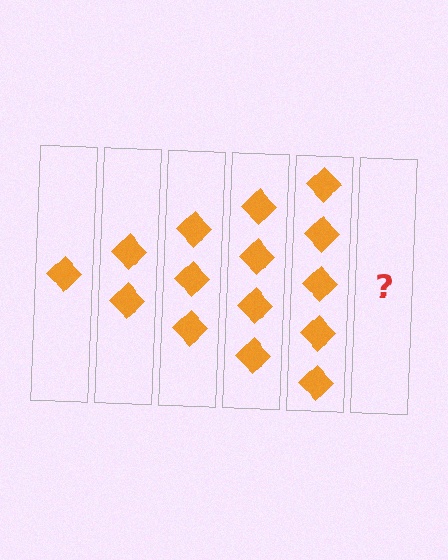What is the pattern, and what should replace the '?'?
The pattern is that each step adds one more diamond. The '?' should be 6 diamonds.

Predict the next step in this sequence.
The next step is 6 diamonds.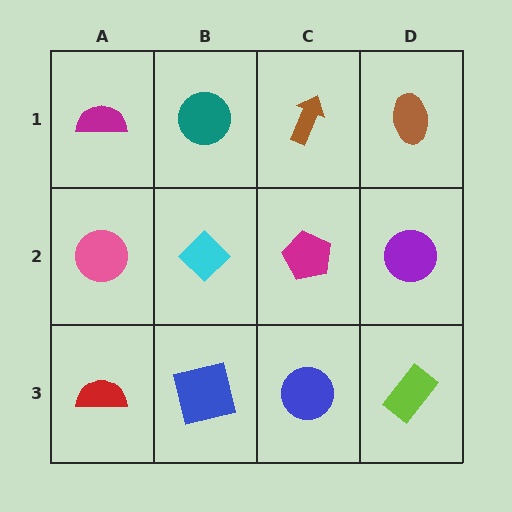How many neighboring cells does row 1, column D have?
2.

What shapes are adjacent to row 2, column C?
A brown arrow (row 1, column C), a blue circle (row 3, column C), a cyan diamond (row 2, column B), a purple circle (row 2, column D).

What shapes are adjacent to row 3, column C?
A magenta pentagon (row 2, column C), a blue square (row 3, column B), a lime rectangle (row 3, column D).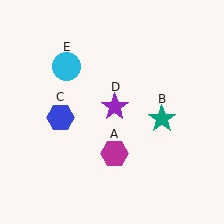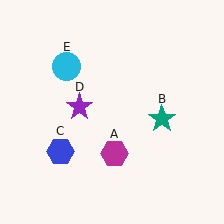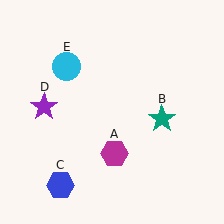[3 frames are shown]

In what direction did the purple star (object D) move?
The purple star (object D) moved left.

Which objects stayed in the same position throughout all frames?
Magenta hexagon (object A) and teal star (object B) and cyan circle (object E) remained stationary.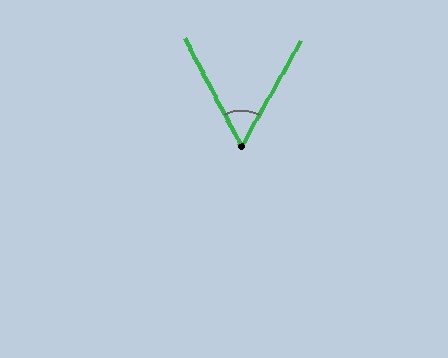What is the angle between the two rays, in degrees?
Approximately 57 degrees.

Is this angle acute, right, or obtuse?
It is acute.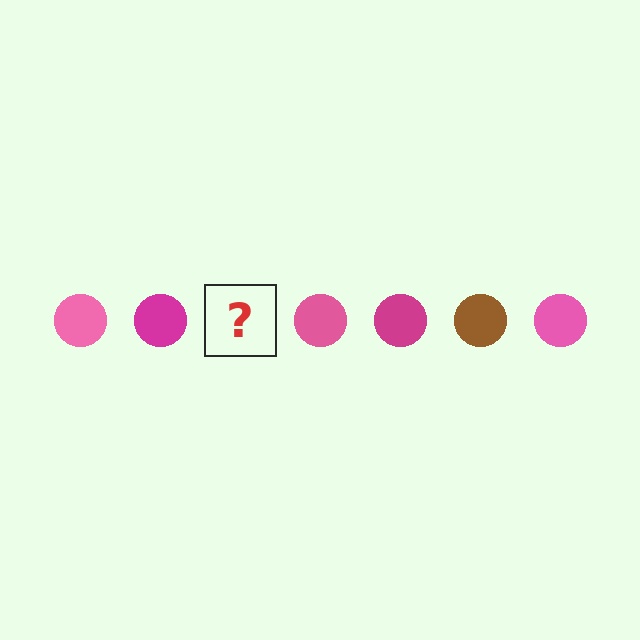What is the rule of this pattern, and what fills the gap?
The rule is that the pattern cycles through pink, magenta, brown circles. The gap should be filled with a brown circle.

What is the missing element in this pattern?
The missing element is a brown circle.